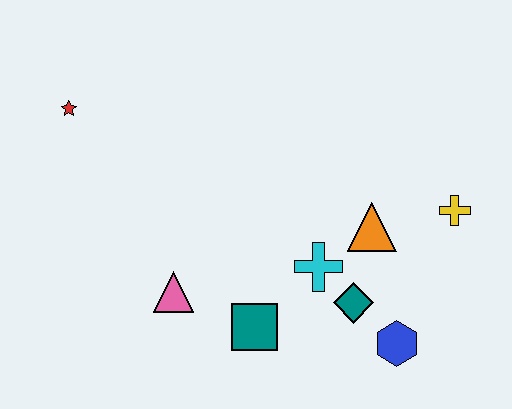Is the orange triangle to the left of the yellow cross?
Yes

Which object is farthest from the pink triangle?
The yellow cross is farthest from the pink triangle.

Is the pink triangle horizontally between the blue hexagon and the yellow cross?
No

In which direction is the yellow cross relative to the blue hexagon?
The yellow cross is above the blue hexagon.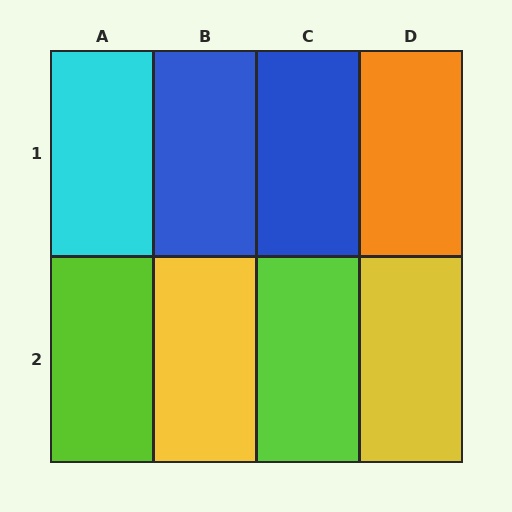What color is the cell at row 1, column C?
Blue.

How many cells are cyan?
1 cell is cyan.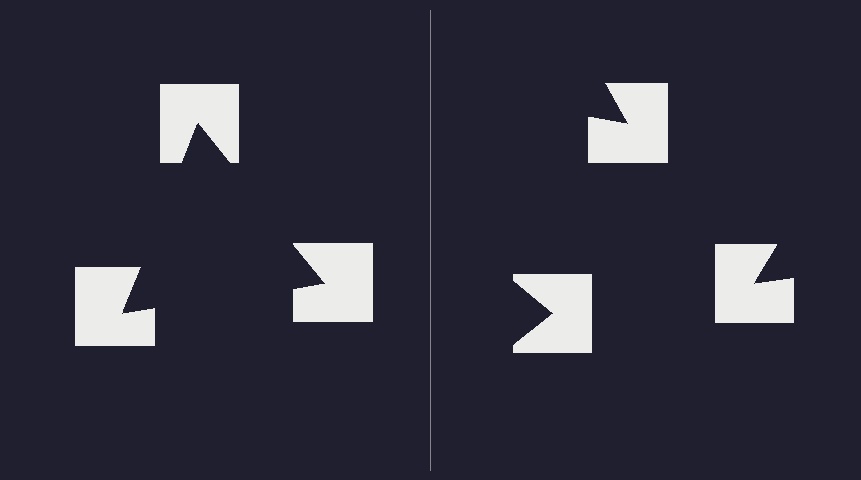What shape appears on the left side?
An illusory triangle.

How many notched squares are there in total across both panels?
6 — 3 on each side.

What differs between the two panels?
The notched squares are positioned identically on both sides; only the wedge orientations differ. On the left they align to a triangle; on the right they are misaligned.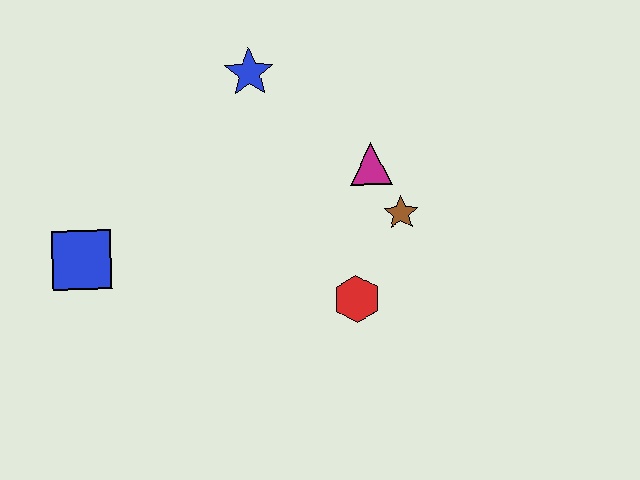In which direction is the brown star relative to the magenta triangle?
The brown star is below the magenta triangle.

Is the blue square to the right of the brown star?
No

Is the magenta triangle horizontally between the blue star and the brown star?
Yes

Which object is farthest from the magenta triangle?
The blue square is farthest from the magenta triangle.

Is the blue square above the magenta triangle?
No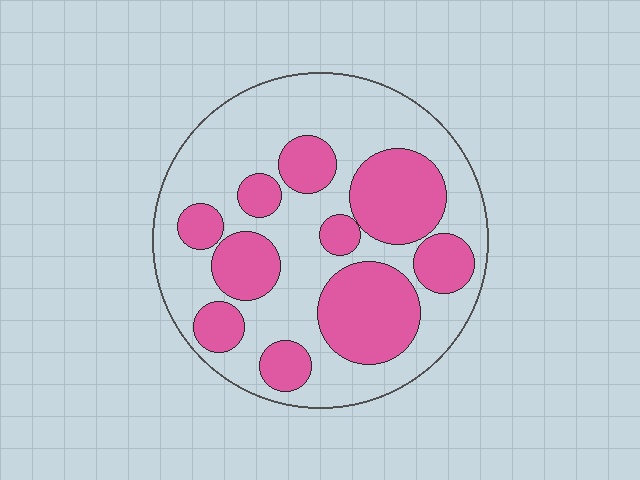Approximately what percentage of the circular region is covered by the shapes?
Approximately 40%.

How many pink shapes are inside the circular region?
10.